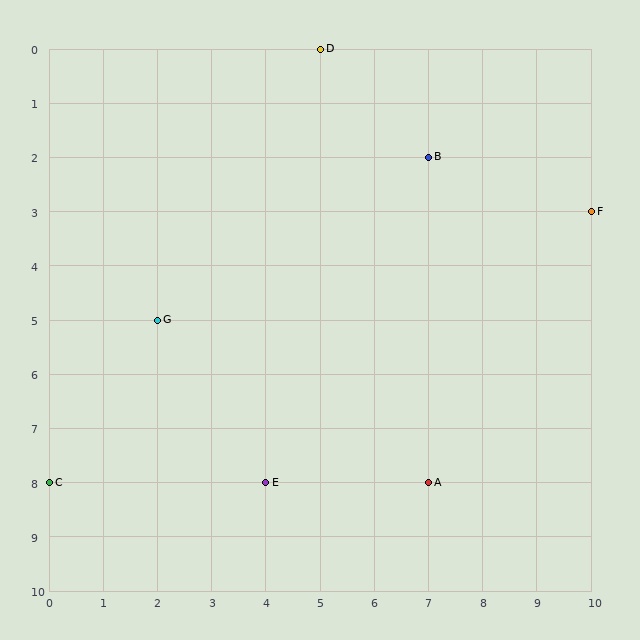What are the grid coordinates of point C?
Point C is at grid coordinates (0, 8).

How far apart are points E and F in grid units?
Points E and F are 6 columns and 5 rows apart (about 7.8 grid units diagonally).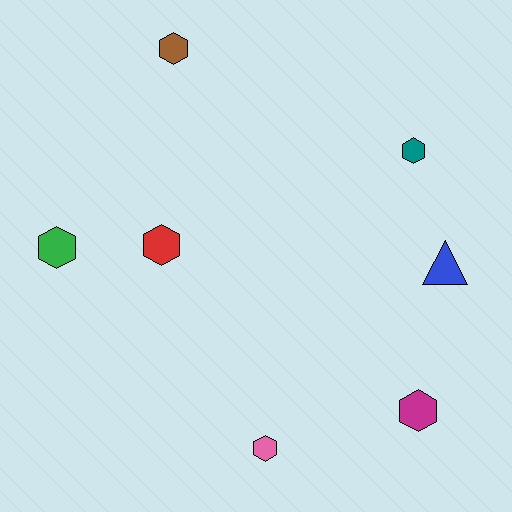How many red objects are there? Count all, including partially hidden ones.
There is 1 red object.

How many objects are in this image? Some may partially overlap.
There are 7 objects.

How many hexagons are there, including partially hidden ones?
There are 6 hexagons.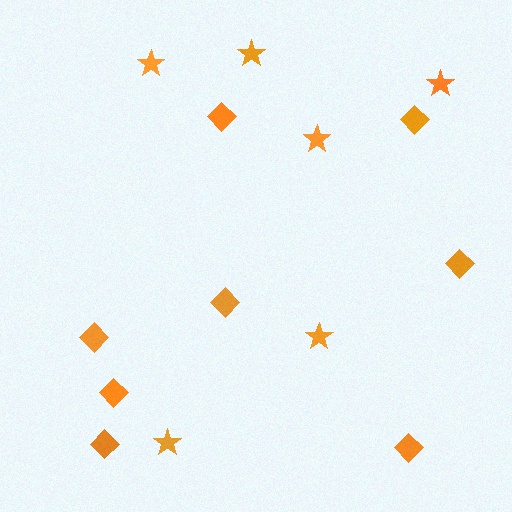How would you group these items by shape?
There are 2 groups: one group of diamonds (8) and one group of stars (6).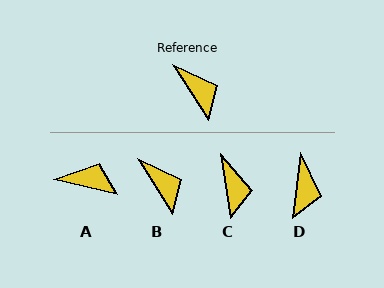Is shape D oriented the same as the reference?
No, it is off by about 40 degrees.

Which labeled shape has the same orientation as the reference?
B.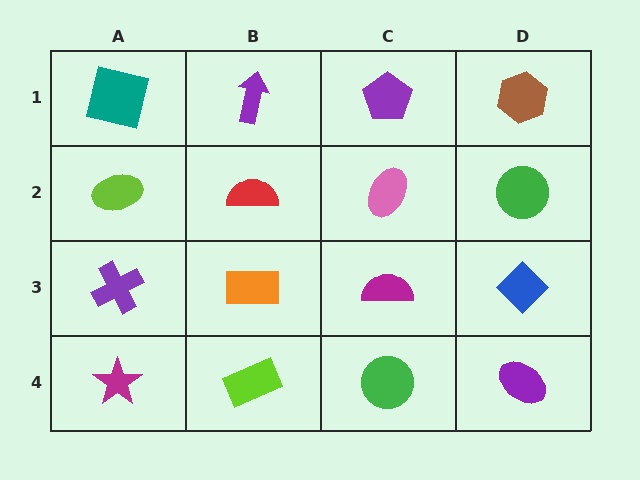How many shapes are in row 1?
4 shapes.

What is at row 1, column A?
A teal square.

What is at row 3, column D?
A blue diamond.